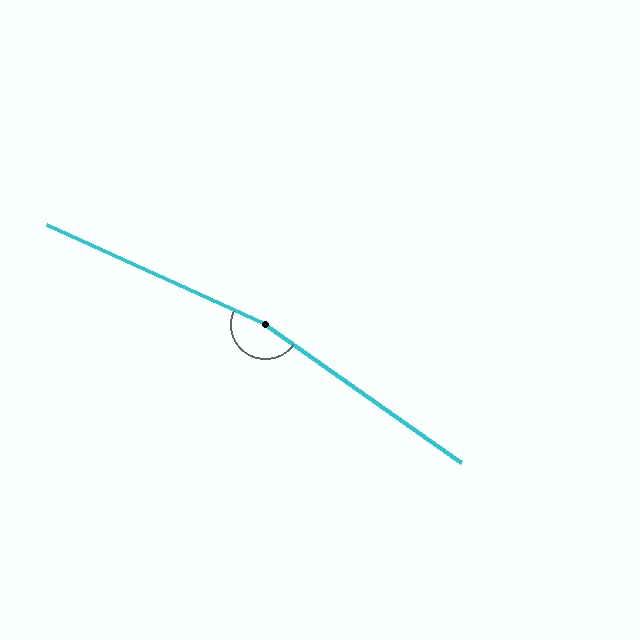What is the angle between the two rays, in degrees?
Approximately 169 degrees.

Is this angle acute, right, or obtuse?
It is obtuse.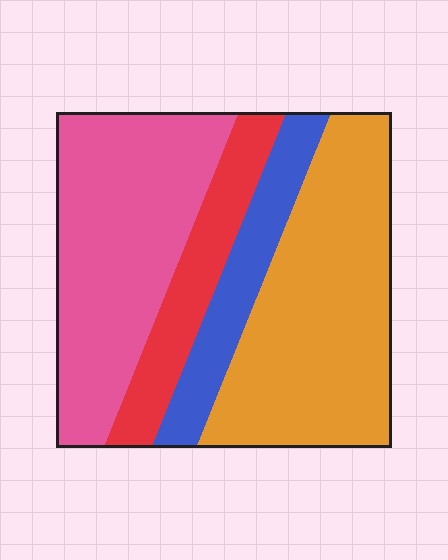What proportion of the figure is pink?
Pink takes up between a quarter and a half of the figure.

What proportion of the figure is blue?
Blue covers roughly 15% of the figure.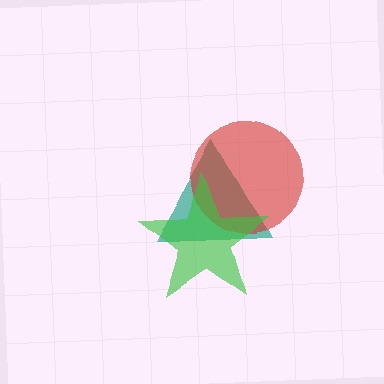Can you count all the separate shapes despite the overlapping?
Yes, there are 3 separate shapes.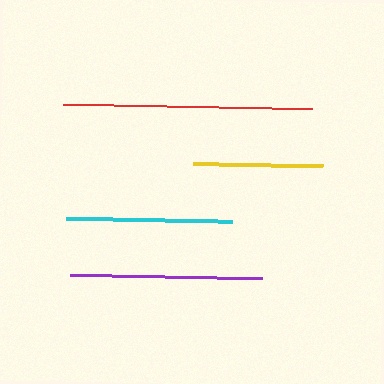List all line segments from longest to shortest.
From longest to shortest: red, purple, cyan, yellow.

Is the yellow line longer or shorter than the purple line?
The purple line is longer than the yellow line.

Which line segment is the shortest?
The yellow line is the shortest at approximately 131 pixels.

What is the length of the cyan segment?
The cyan segment is approximately 166 pixels long.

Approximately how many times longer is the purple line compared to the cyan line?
The purple line is approximately 1.2 times the length of the cyan line.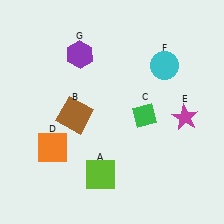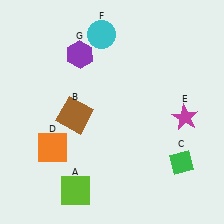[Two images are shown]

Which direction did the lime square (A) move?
The lime square (A) moved left.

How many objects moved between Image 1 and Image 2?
3 objects moved between the two images.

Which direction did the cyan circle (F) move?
The cyan circle (F) moved left.